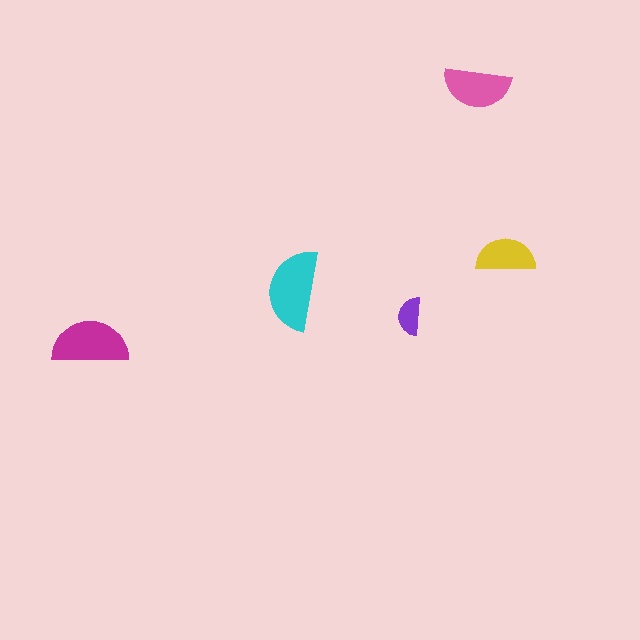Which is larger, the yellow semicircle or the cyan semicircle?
The cyan one.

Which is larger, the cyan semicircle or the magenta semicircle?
The cyan one.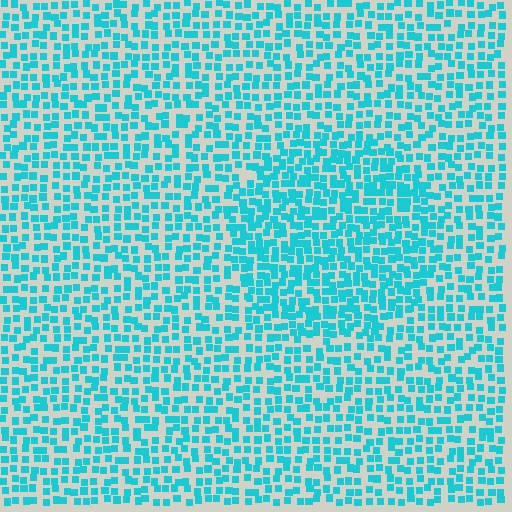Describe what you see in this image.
The image contains small cyan elements arranged at two different densities. A circle-shaped region is visible where the elements are more densely packed than the surrounding area.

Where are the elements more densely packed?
The elements are more densely packed inside the circle boundary.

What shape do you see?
I see a circle.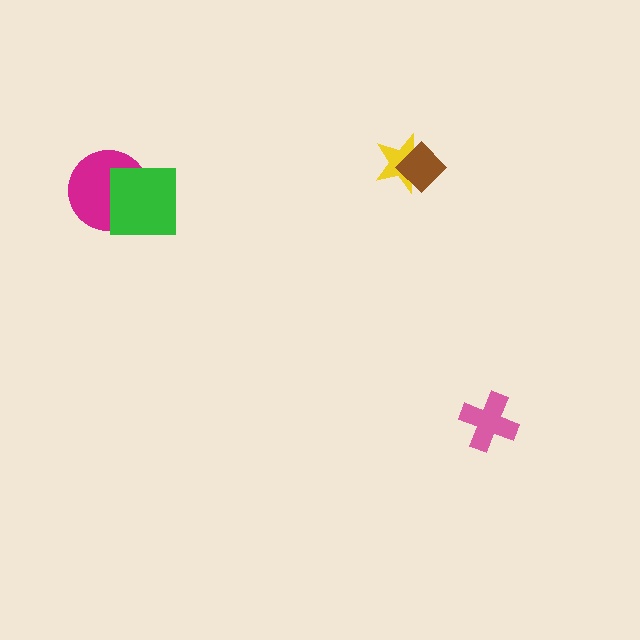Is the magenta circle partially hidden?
Yes, it is partially covered by another shape.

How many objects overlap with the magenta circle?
1 object overlaps with the magenta circle.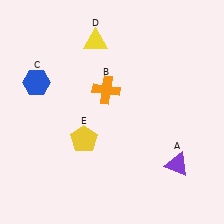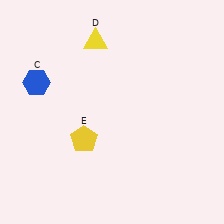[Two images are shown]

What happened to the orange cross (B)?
The orange cross (B) was removed in Image 2. It was in the top-left area of Image 1.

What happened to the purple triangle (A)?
The purple triangle (A) was removed in Image 2. It was in the bottom-right area of Image 1.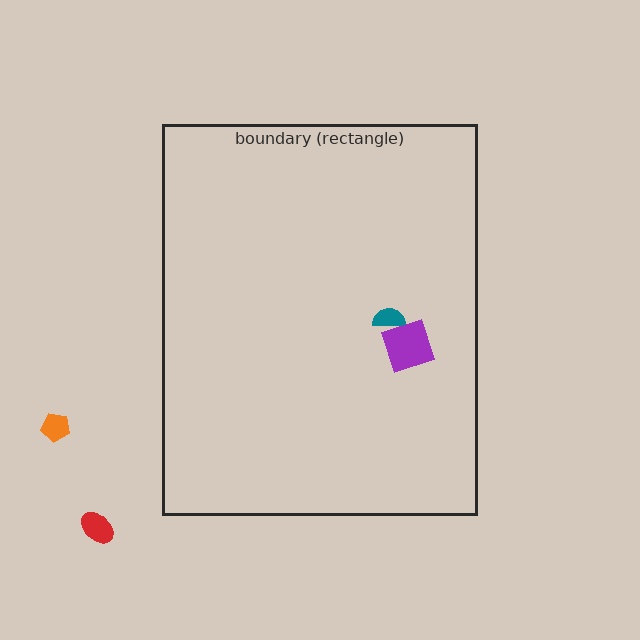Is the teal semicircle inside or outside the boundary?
Inside.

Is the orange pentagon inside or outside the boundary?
Outside.